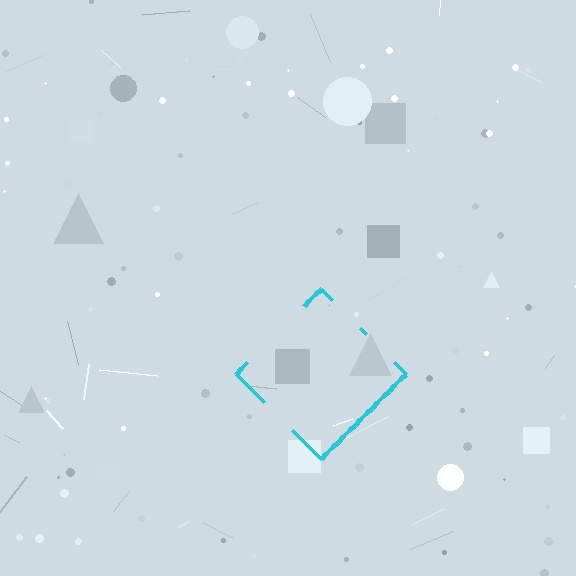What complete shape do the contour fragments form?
The contour fragments form a diamond.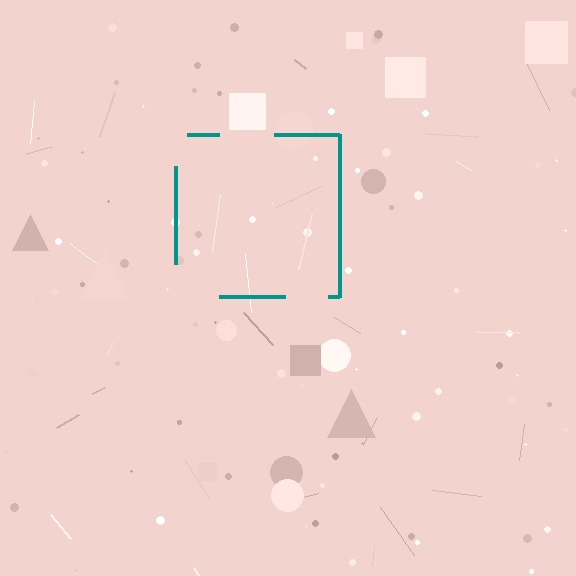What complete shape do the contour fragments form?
The contour fragments form a square.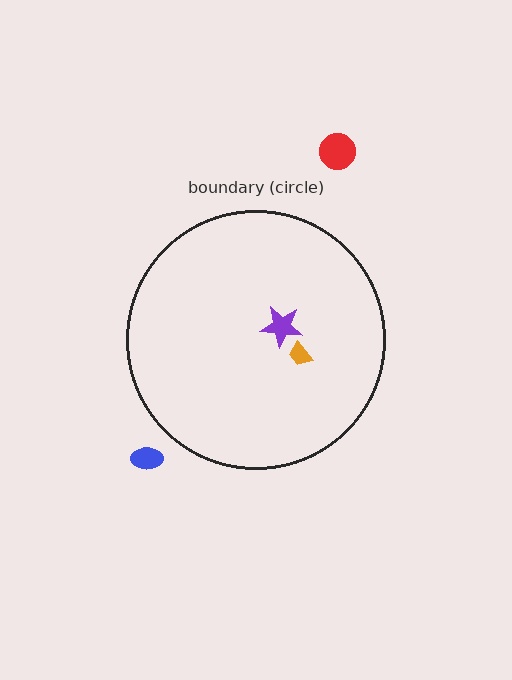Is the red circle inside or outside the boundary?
Outside.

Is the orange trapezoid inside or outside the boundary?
Inside.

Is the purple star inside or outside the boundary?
Inside.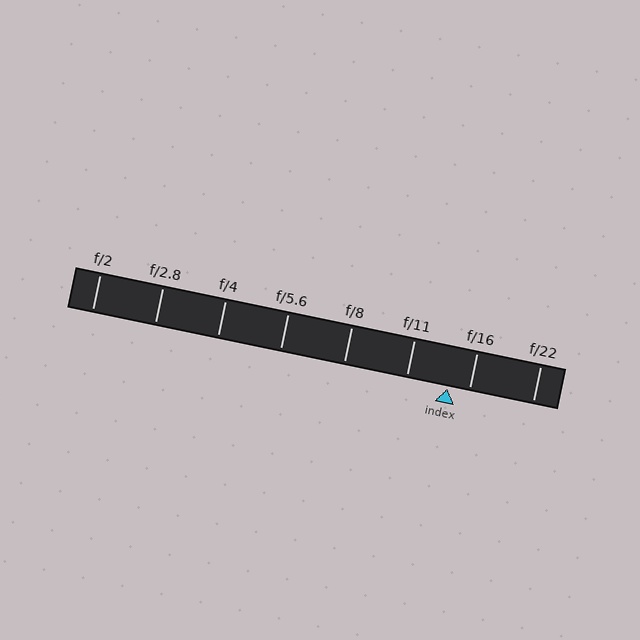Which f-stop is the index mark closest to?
The index mark is closest to f/16.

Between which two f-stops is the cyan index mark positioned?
The index mark is between f/11 and f/16.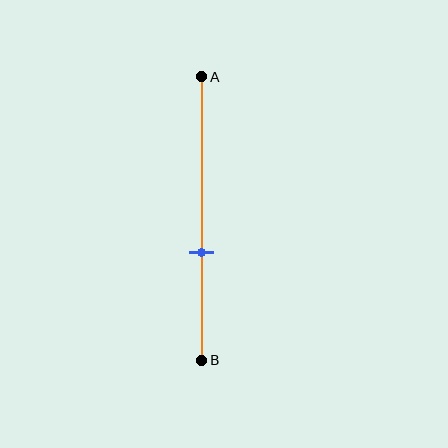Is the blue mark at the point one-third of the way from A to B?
No, the mark is at about 60% from A, not at the 33% one-third point.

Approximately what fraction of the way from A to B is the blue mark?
The blue mark is approximately 60% of the way from A to B.